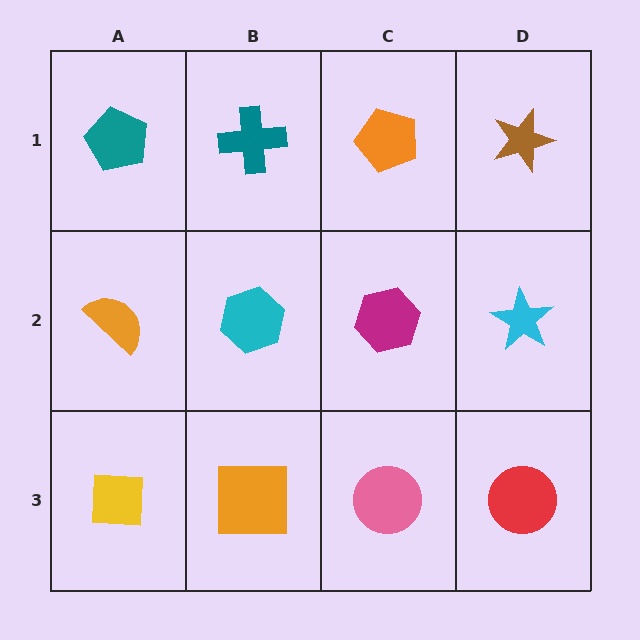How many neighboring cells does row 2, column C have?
4.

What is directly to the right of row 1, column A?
A teal cross.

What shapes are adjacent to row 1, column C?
A magenta hexagon (row 2, column C), a teal cross (row 1, column B), a brown star (row 1, column D).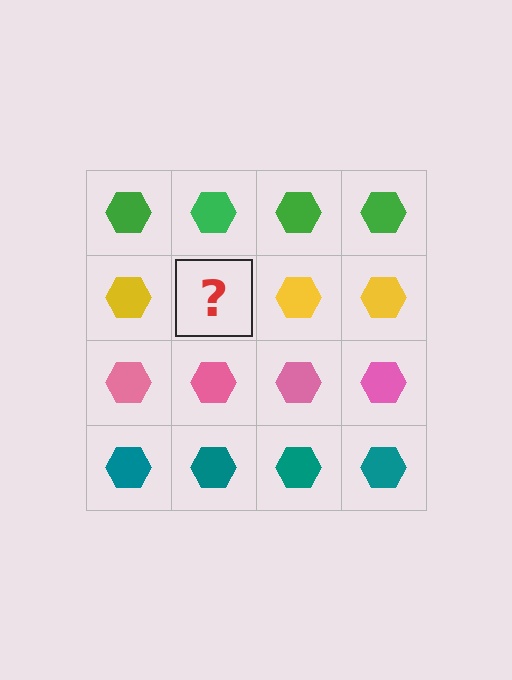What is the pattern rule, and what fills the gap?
The rule is that each row has a consistent color. The gap should be filled with a yellow hexagon.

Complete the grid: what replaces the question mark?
The question mark should be replaced with a yellow hexagon.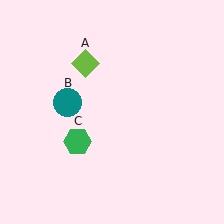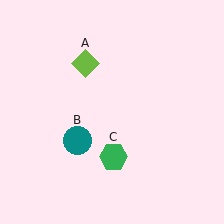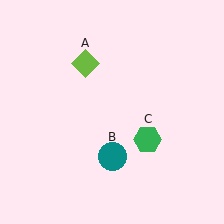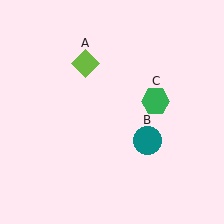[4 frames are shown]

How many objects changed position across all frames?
2 objects changed position: teal circle (object B), green hexagon (object C).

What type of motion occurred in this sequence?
The teal circle (object B), green hexagon (object C) rotated counterclockwise around the center of the scene.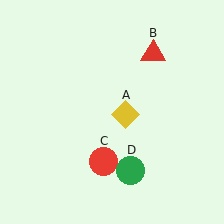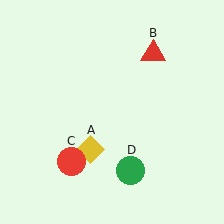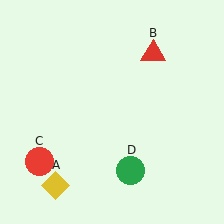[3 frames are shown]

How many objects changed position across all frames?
2 objects changed position: yellow diamond (object A), red circle (object C).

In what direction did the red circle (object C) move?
The red circle (object C) moved left.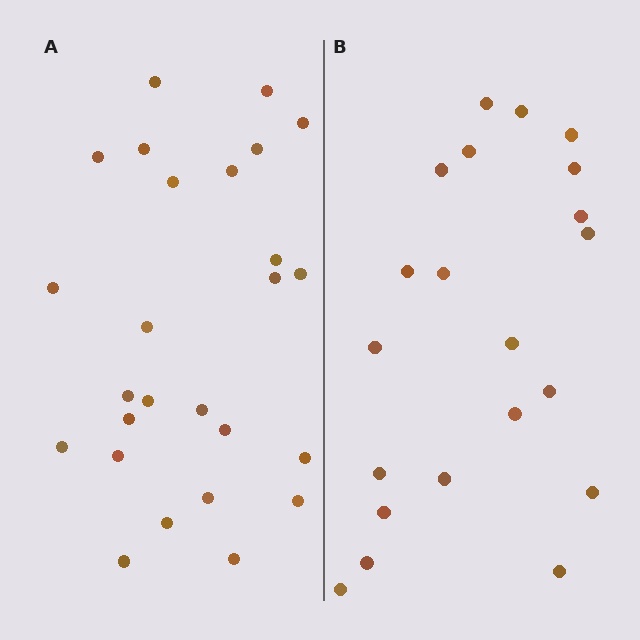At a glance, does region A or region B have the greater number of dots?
Region A (the left region) has more dots.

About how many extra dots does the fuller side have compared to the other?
Region A has about 5 more dots than region B.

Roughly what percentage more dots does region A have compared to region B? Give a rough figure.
About 25% more.